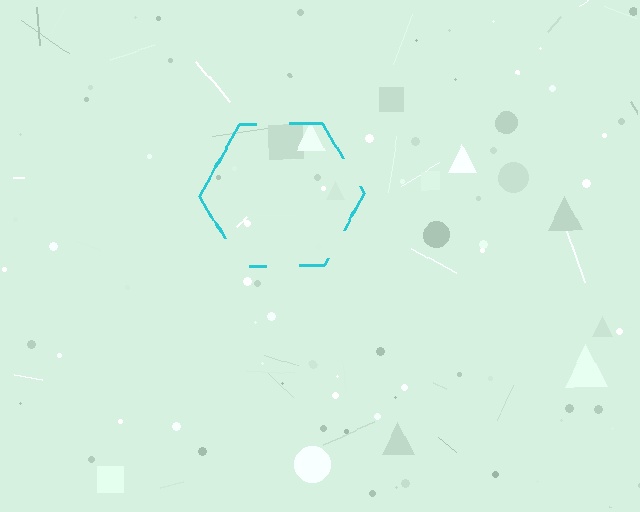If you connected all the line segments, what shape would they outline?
They would outline a hexagon.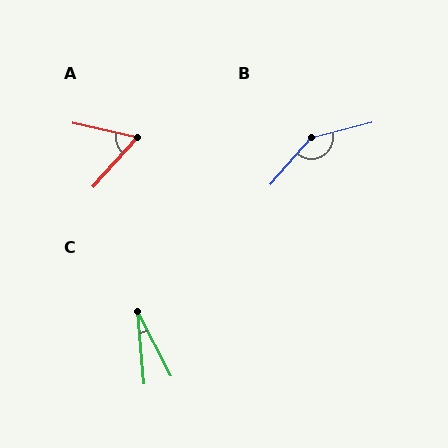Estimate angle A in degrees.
Approximately 60 degrees.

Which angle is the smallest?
C, at approximately 23 degrees.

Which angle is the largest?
B, at approximately 145 degrees.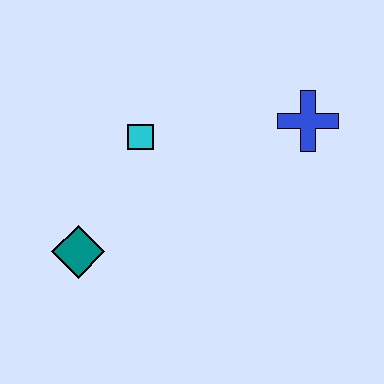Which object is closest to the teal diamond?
The cyan square is closest to the teal diamond.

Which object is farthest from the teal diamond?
The blue cross is farthest from the teal diamond.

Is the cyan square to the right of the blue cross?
No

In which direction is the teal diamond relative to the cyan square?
The teal diamond is below the cyan square.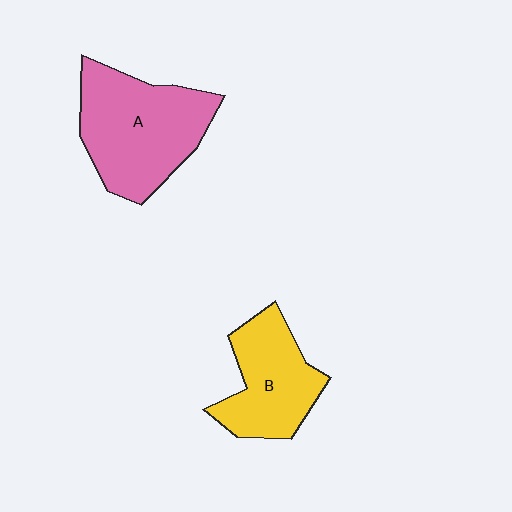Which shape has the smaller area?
Shape B (yellow).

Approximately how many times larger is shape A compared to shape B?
Approximately 1.4 times.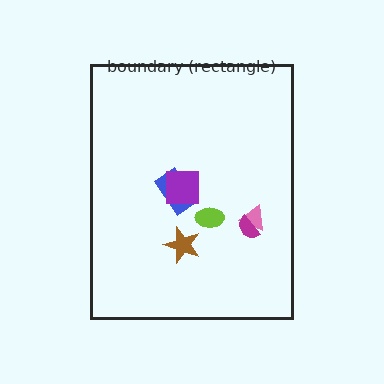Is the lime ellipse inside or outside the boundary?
Inside.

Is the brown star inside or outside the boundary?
Inside.